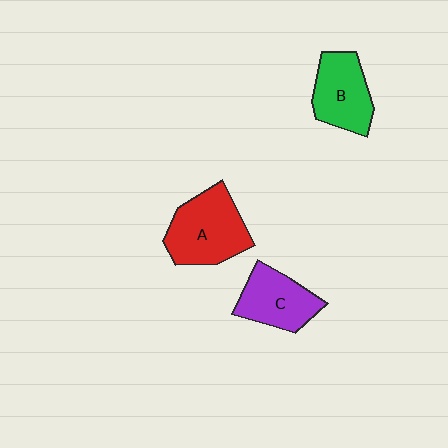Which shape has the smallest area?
Shape C (purple).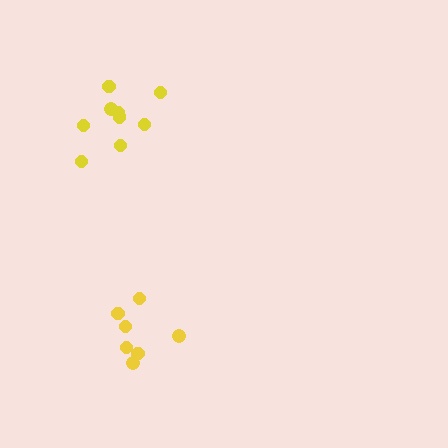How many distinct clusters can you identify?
There are 2 distinct clusters.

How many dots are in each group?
Group 1: 7 dots, Group 2: 9 dots (16 total).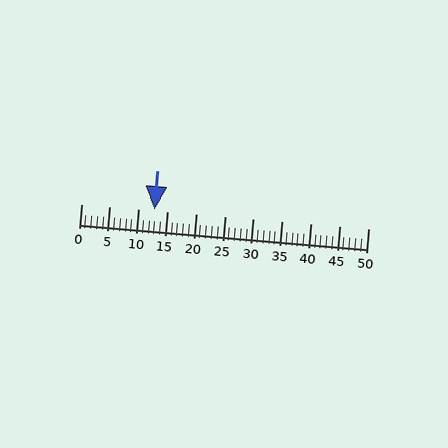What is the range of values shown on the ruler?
The ruler shows values from 0 to 50.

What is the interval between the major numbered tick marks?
The major tick marks are spaced 5 units apart.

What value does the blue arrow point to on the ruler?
The blue arrow points to approximately 13.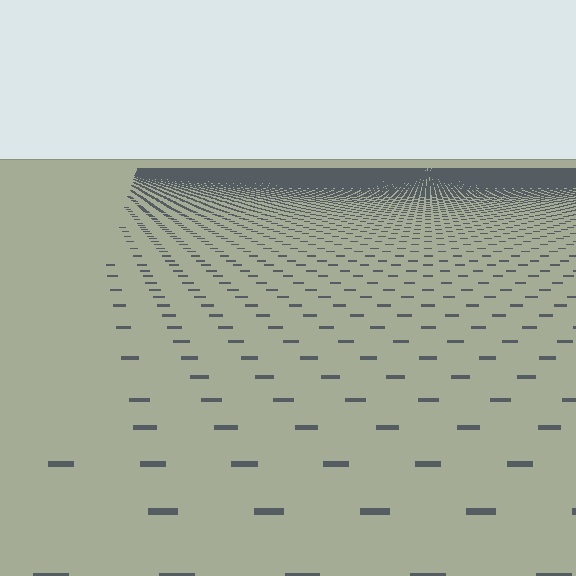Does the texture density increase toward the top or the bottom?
Density increases toward the top.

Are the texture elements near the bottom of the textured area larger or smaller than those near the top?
Larger. Near the bottom, elements are closer to the viewer and appear at a bigger on-screen size.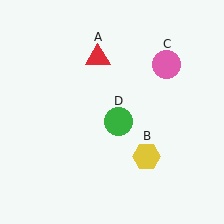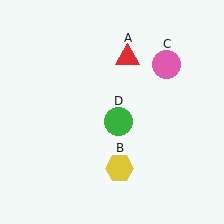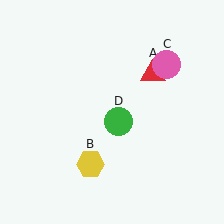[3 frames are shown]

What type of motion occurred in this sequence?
The red triangle (object A), yellow hexagon (object B) rotated clockwise around the center of the scene.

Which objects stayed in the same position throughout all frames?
Pink circle (object C) and green circle (object D) remained stationary.